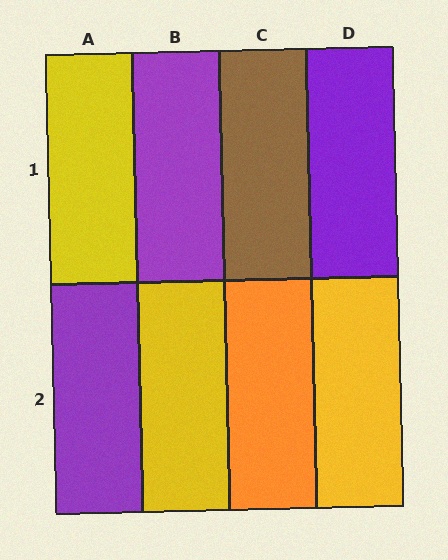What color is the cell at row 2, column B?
Yellow.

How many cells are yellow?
3 cells are yellow.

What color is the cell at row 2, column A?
Purple.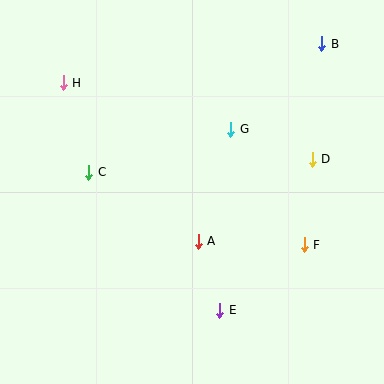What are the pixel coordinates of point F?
Point F is at (304, 245).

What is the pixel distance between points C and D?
The distance between C and D is 224 pixels.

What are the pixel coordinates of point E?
Point E is at (220, 310).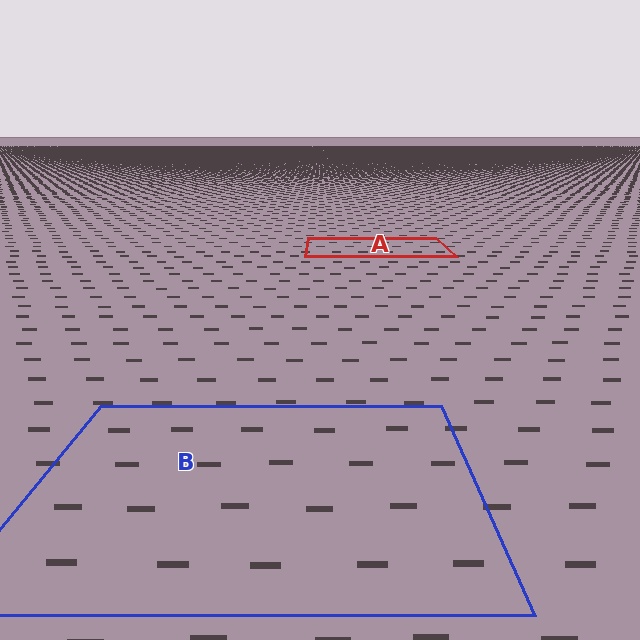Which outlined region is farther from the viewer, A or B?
Region A is farther from the viewer — the texture elements inside it appear smaller and more densely packed.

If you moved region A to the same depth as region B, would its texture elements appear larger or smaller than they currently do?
They would appear larger. At a closer depth, the same texture elements are projected at a bigger on-screen size.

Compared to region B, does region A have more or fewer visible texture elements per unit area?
Region A has more texture elements per unit area — they are packed more densely because it is farther away.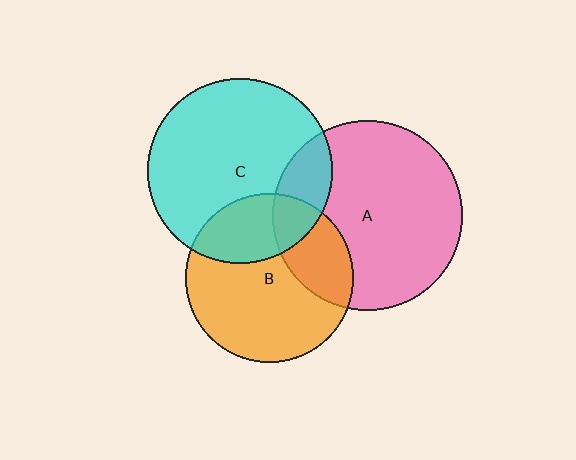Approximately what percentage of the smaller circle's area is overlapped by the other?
Approximately 20%.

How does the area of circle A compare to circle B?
Approximately 1.3 times.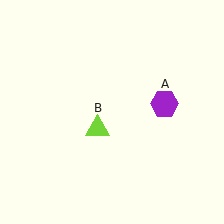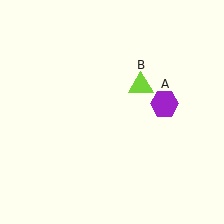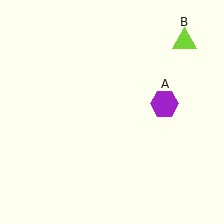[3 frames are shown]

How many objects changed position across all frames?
1 object changed position: lime triangle (object B).